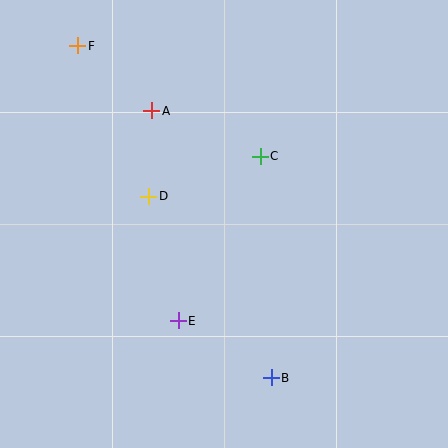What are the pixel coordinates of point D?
Point D is at (149, 196).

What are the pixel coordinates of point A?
Point A is at (152, 111).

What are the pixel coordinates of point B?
Point B is at (271, 378).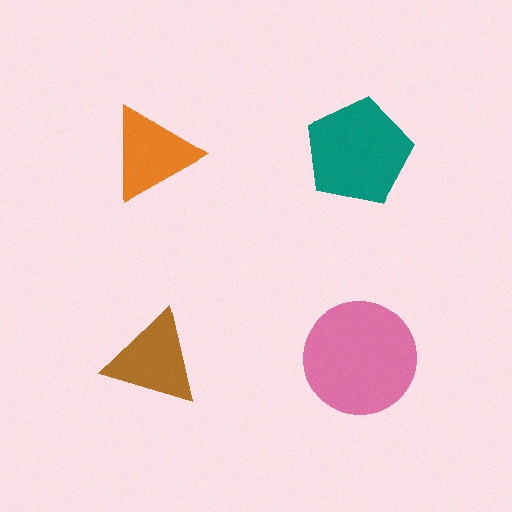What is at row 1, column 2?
A teal pentagon.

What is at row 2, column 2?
A pink circle.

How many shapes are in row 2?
2 shapes.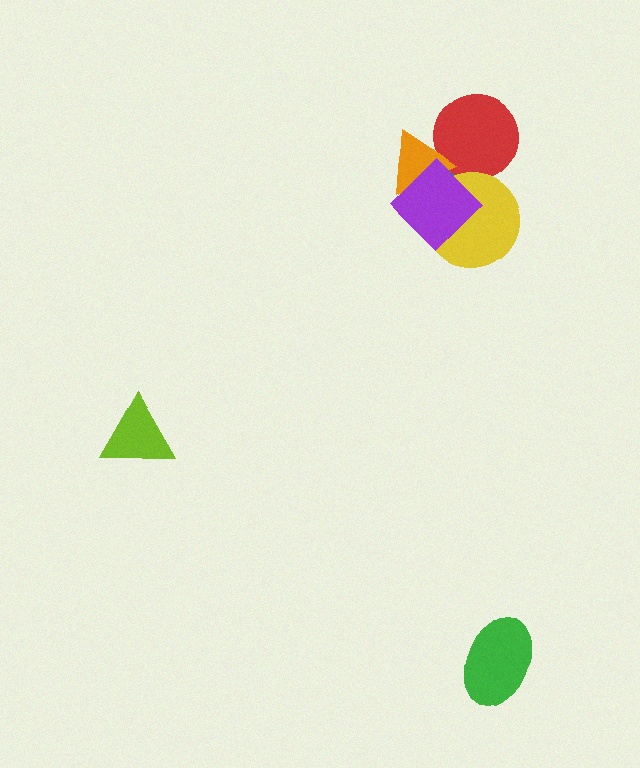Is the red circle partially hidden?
Yes, it is partially covered by another shape.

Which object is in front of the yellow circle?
The purple diamond is in front of the yellow circle.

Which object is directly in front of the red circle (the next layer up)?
The orange triangle is directly in front of the red circle.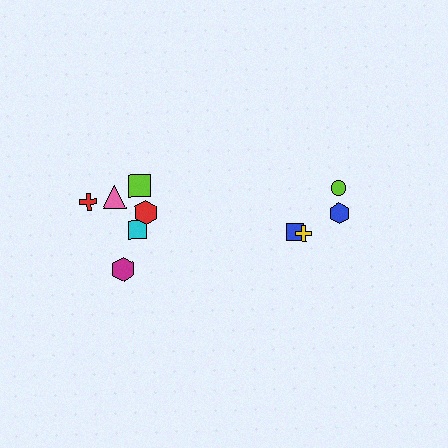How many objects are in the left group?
There are 6 objects.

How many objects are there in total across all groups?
There are 10 objects.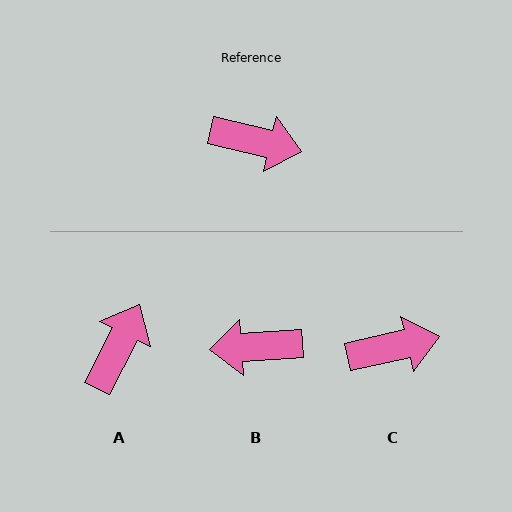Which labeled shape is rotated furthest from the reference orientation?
B, about 163 degrees away.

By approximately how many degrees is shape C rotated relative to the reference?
Approximately 26 degrees counter-clockwise.